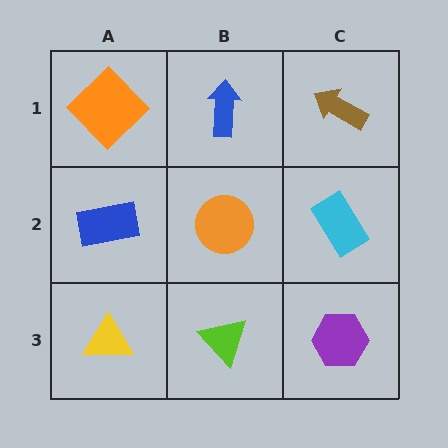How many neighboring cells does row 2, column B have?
4.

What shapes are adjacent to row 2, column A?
An orange diamond (row 1, column A), a yellow triangle (row 3, column A), an orange circle (row 2, column B).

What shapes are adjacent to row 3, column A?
A blue rectangle (row 2, column A), a lime triangle (row 3, column B).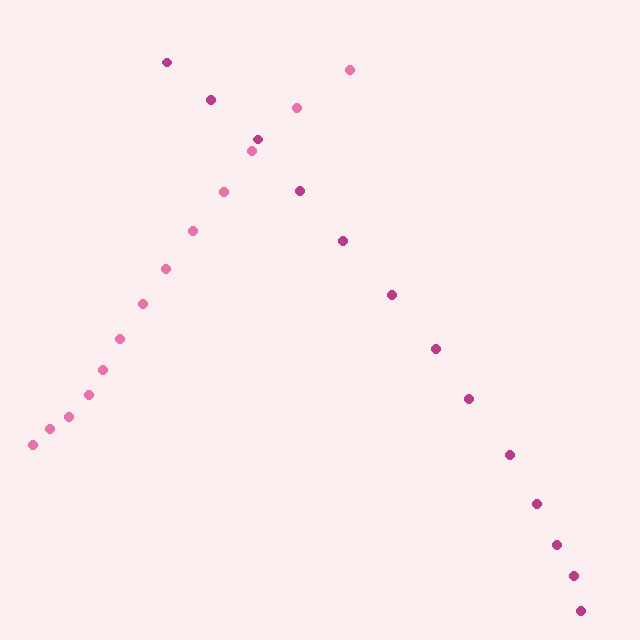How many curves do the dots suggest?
There are 2 distinct paths.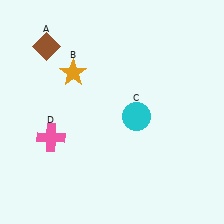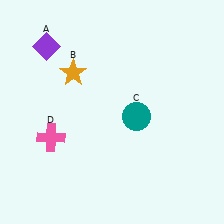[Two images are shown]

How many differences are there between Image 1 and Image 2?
There are 2 differences between the two images.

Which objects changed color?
A changed from brown to purple. C changed from cyan to teal.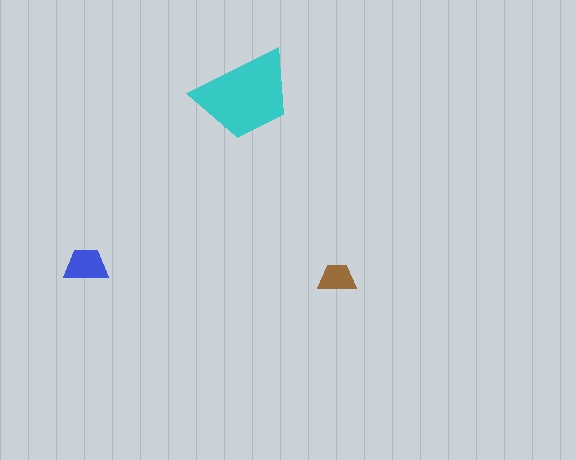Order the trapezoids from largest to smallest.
the cyan one, the blue one, the brown one.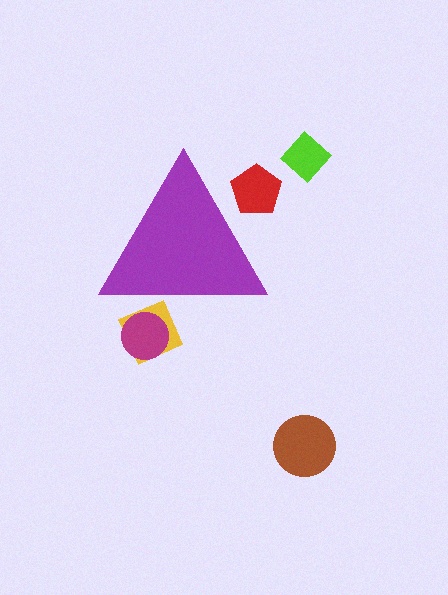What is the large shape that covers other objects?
A purple triangle.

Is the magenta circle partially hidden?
Yes, the magenta circle is partially hidden behind the purple triangle.